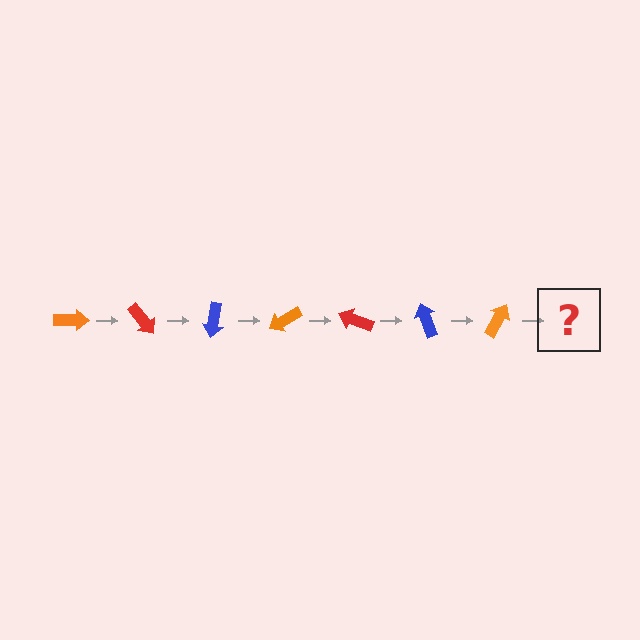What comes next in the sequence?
The next element should be a red arrow, rotated 350 degrees from the start.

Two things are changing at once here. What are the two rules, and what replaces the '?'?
The two rules are that it rotates 50 degrees each step and the color cycles through orange, red, and blue. The '?' should be a red arrow, rotated 350 degrees from the start.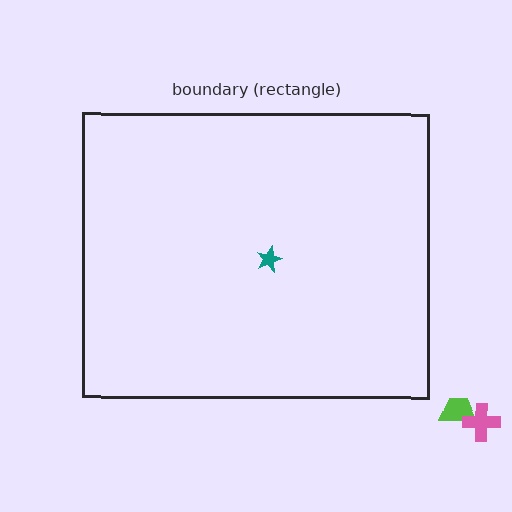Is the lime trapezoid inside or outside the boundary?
Outside.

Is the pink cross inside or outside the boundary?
Outside.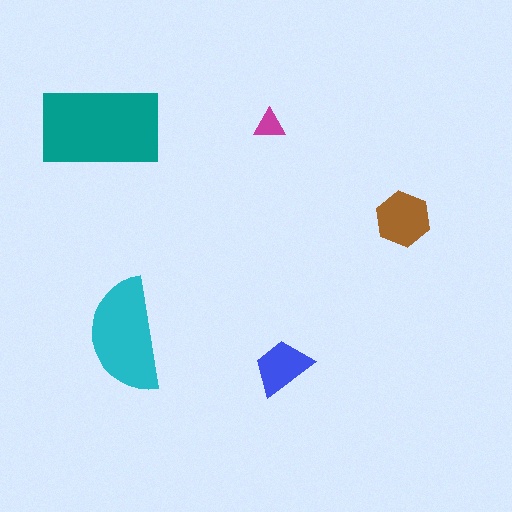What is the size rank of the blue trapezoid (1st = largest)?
4th.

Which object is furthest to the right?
The brown hexagon is rightmost.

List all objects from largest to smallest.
The teal rectangle, the cyan semicircle, the brown hexagon, the blue trapezoid, the magenta triangle.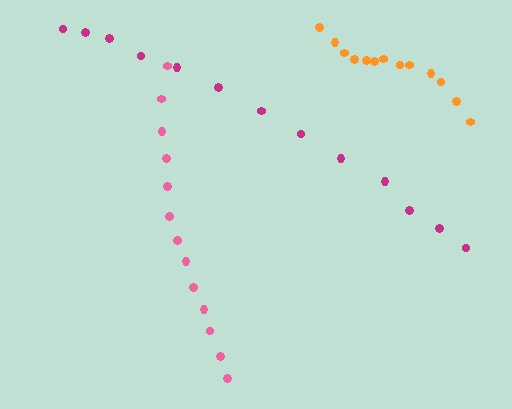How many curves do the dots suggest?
There are 3 distinct paths.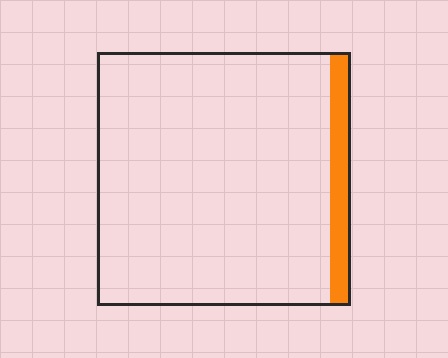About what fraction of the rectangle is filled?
About one tenth (1/10).